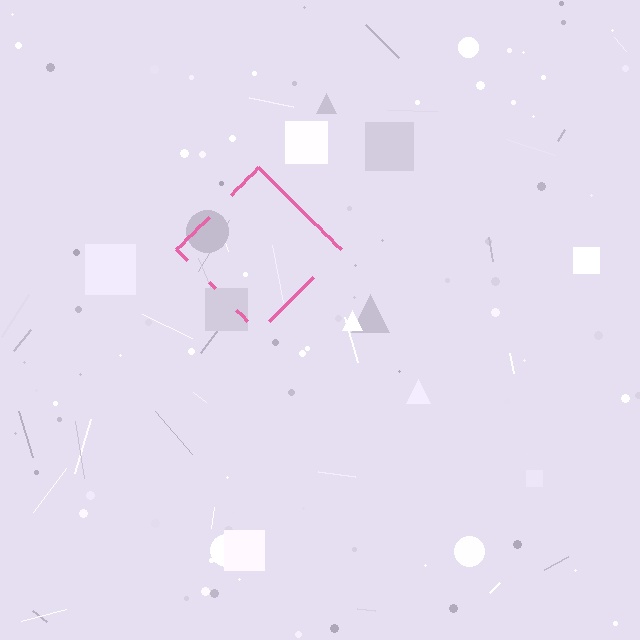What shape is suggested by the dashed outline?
The dashed outline suggests a diamond.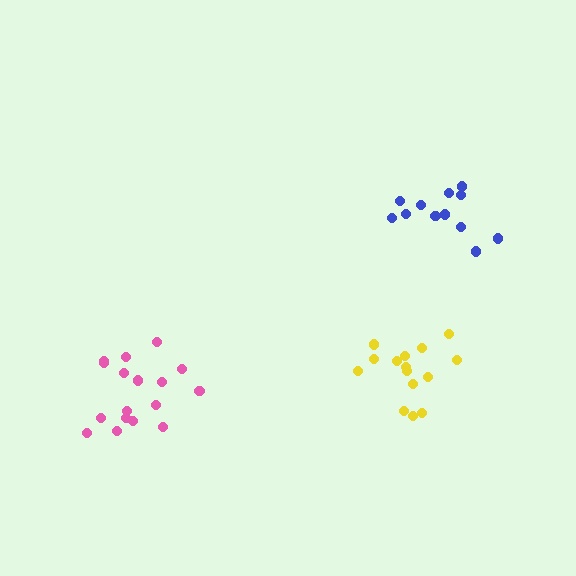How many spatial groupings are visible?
There are 3 spatial groupings.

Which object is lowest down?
The pink cluster is bottommost.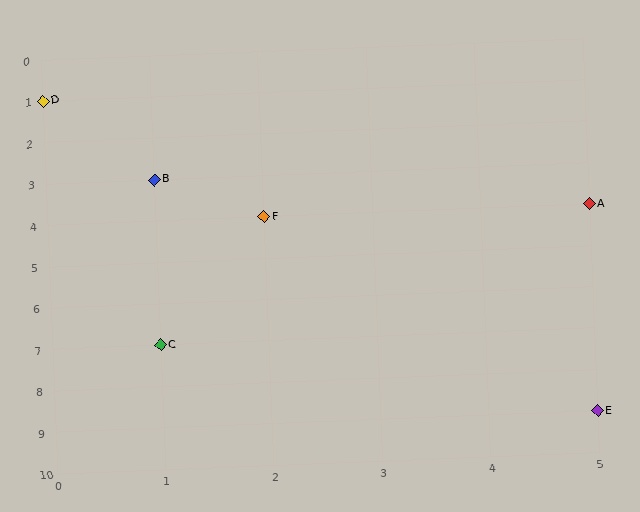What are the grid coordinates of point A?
Point A is at grid coordinates (5, 4).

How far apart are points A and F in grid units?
Points A and F are 3 columns apart.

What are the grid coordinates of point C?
Point C is at grid coordinates (1, 7).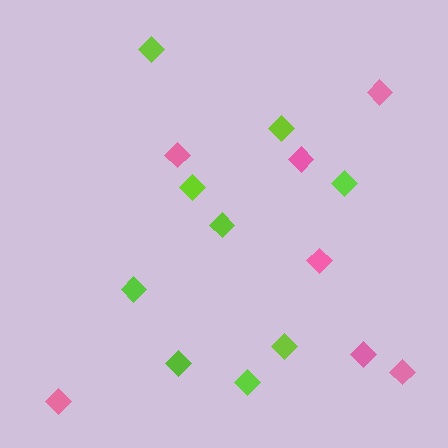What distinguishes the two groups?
There are 2 groups: one group of pink diamonds (7) and one group of lime diamonds (9).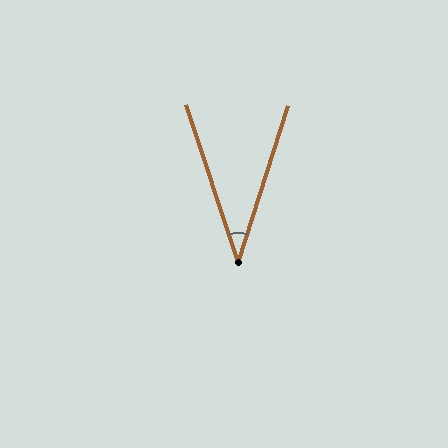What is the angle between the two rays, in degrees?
Approximately 36 degrees.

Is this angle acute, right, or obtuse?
It is acute.